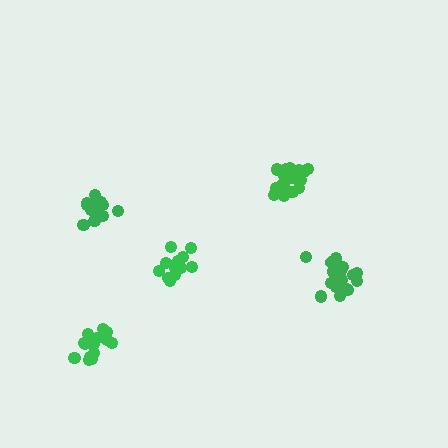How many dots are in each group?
Group 1: 15 dots, Group 2: 20 dots, Group 3: 20 dots, Group 4: 21 dots, Group 5: 18 dots (94 total).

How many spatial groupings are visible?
There are 5 spatial groupings.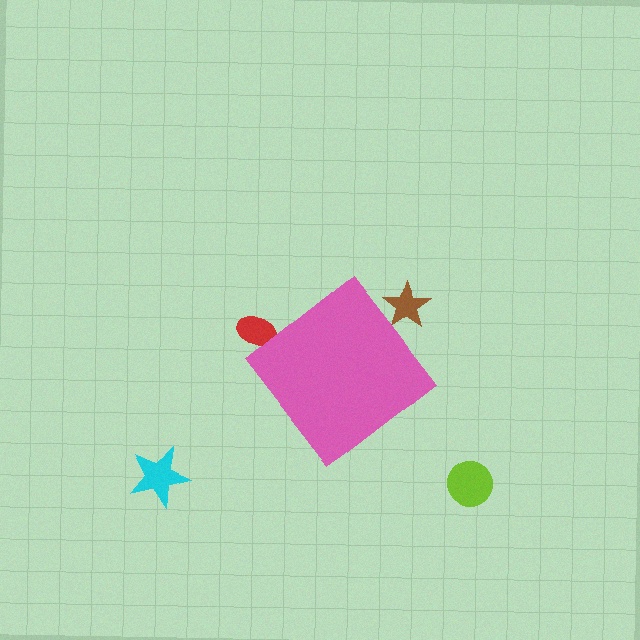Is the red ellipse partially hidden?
Yes, the red ellipse is partially hidden behind the pink diamond.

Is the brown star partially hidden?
Yes, the brown star is partially hidden behind the pink diamond.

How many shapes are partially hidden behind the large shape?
2 shapes are partially hidden.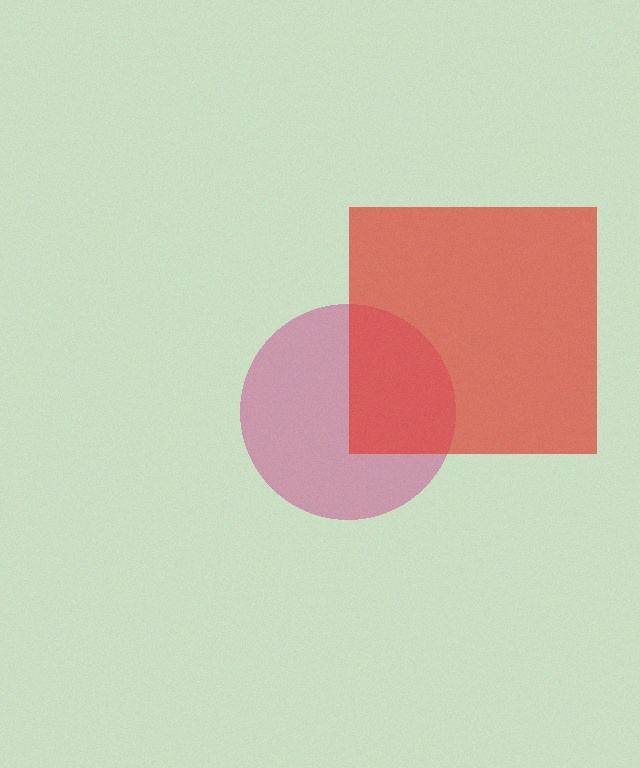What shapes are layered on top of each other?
The layered shapes are: a magenta circle, a red square.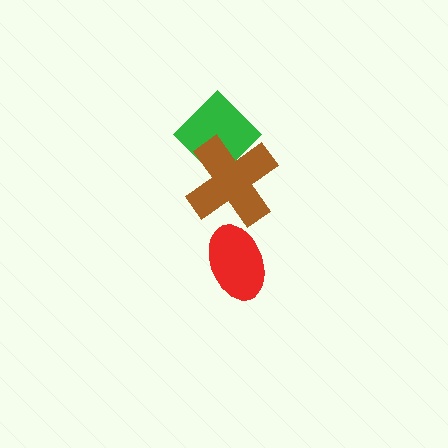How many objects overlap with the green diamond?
1 object overlaps with the green diamond.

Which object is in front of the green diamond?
The brown cross is in front of the green diamond.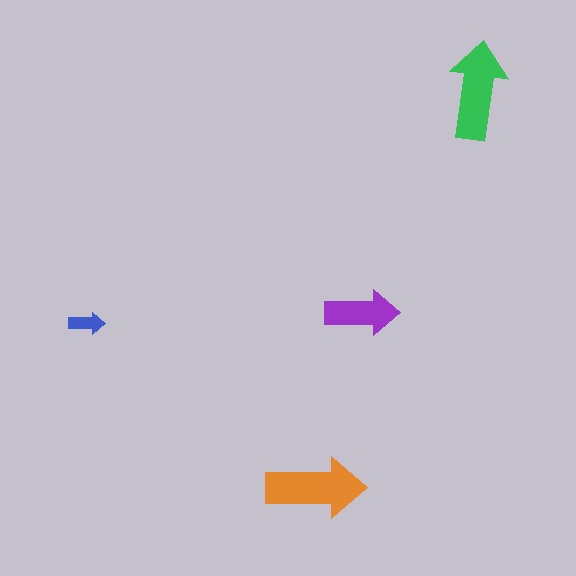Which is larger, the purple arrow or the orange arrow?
The orange one.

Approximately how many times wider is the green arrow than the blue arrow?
About 2.5 times wider.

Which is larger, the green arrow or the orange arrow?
The orange one.